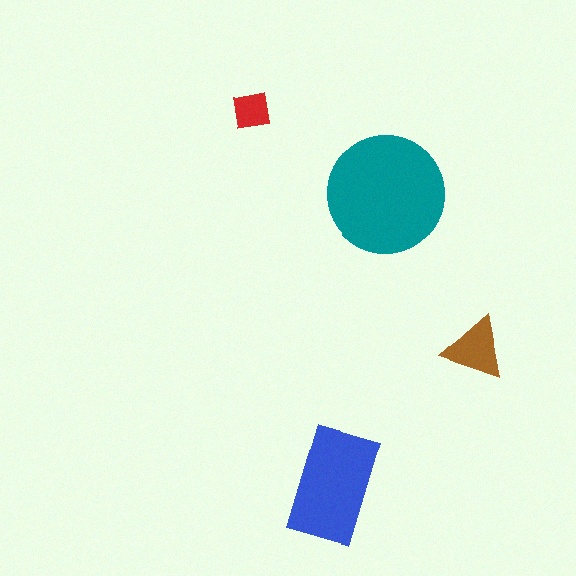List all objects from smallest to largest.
The red square, the brown triangle, the blue rectangle, the teal circle.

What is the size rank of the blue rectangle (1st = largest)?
2nd.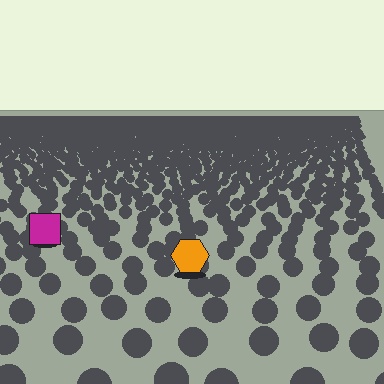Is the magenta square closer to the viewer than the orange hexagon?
No. The orange hexagon is closer — you can tell from the texture gradient: the ground texture is coarser near it.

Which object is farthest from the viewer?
The magenta square is farthest from the viewer. It appears smaller and the ground texture around it is denser.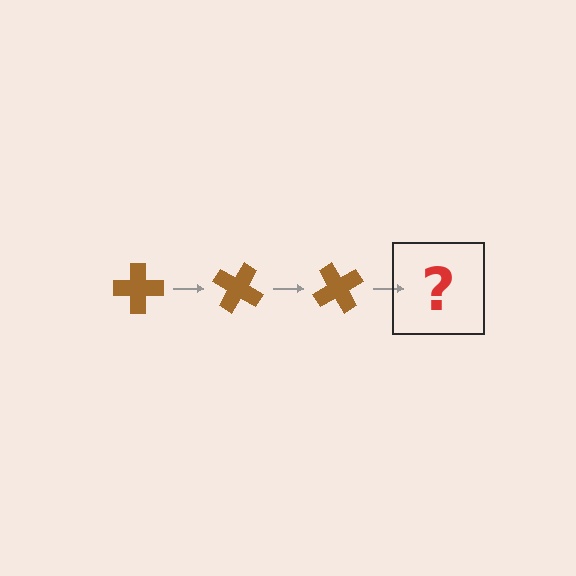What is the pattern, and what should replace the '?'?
The pattern is that the cross rotates 30 degrees each step. The '?' should be a brown cross rotated 90 degrees.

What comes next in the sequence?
The next element should be a brown cross rotated 90 degrees.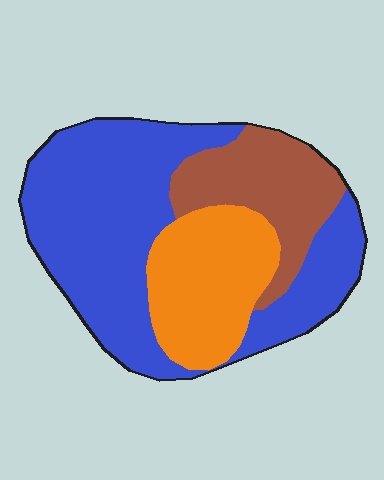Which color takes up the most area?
Blue, at roughly 55%.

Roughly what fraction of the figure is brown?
Brown covers about 20% of the figure.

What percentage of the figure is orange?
Orange covers 24% of the figure.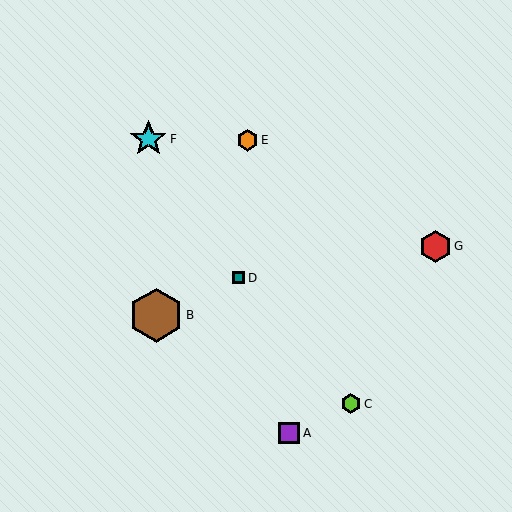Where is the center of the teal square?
The center of the teal square is at (239, 278).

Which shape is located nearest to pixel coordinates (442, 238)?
The red hexagon (labeled G) at (435, 246) is nearest to that location.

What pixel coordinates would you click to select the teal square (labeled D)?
Click at (239, 278) to select the teal square D.